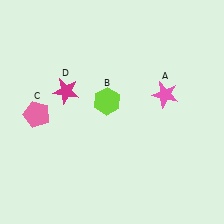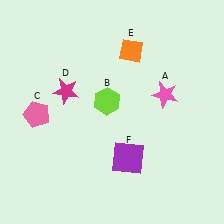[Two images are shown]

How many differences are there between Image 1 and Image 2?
There are 2 differences between the two images.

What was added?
An orange diamond (E), a purple square (F) were added in Image 2.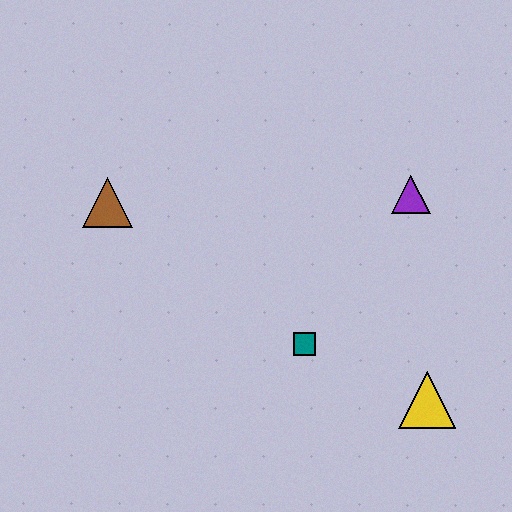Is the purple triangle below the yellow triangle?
No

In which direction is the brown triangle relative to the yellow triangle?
The brown triangle is to the left of the yellow triangle.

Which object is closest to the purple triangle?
The teal square is closest to the purple triangle.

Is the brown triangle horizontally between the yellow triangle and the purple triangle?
No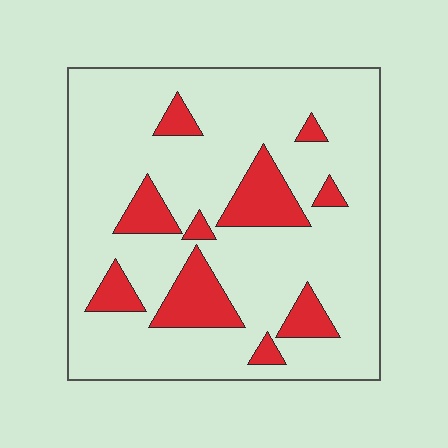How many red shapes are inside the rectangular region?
10.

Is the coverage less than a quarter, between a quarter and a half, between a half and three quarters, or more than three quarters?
Less than a quarter.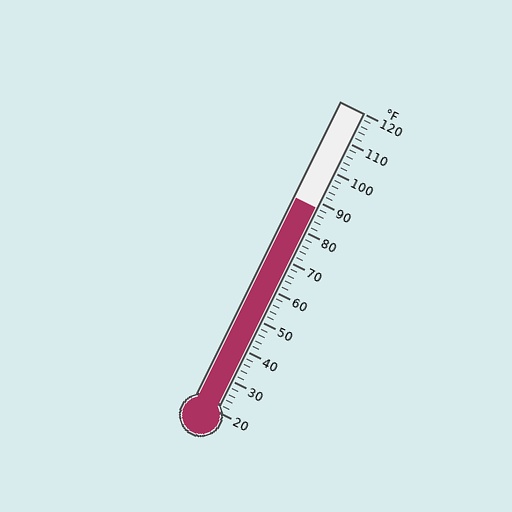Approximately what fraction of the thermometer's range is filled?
The thermometer is filled to approximately 70% of its range.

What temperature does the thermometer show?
The thermometer shows approximately 88°F.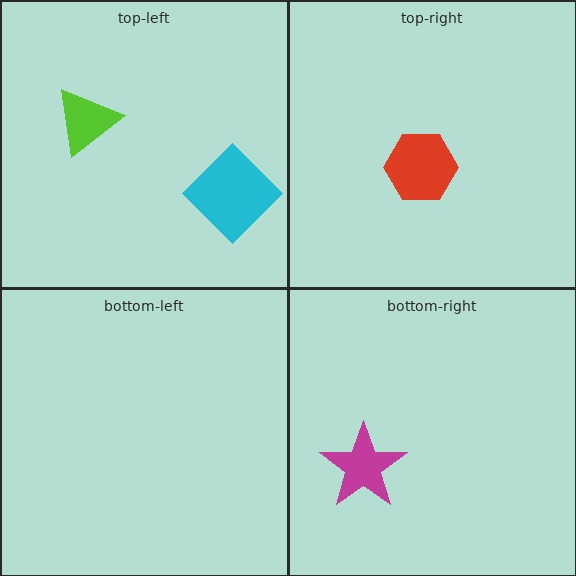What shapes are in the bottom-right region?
The magenta star.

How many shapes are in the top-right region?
1.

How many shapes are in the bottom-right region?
1.